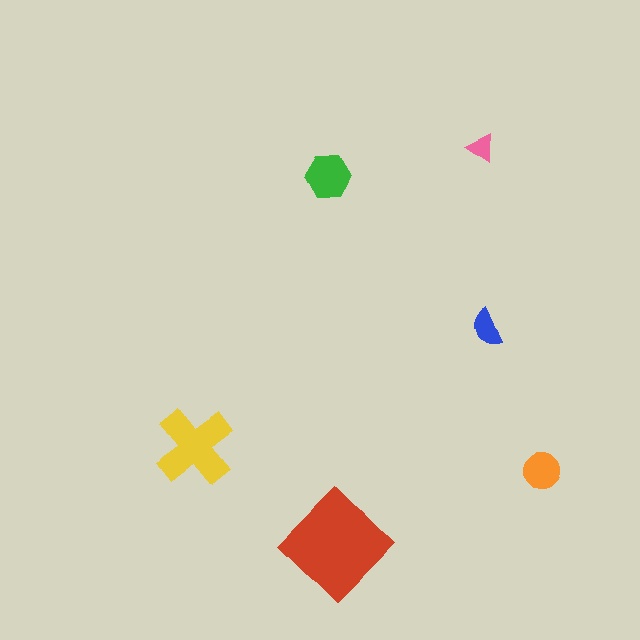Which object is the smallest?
The pink triangle.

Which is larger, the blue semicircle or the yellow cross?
The yellow cross.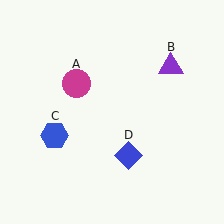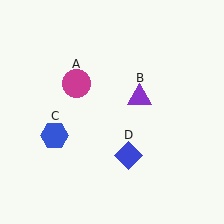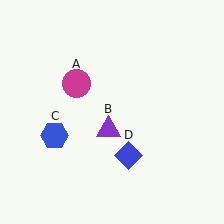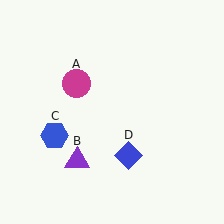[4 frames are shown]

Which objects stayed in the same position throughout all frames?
Magenta circle (object A) and blue hexagon (object C) and blue diamond (object D) remained stationary.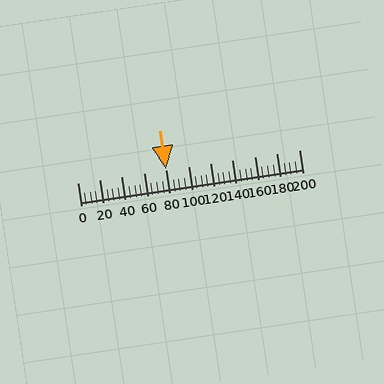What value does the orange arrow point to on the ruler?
The orange arrow points to approximately 80.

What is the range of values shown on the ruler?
The ruler shows values from 0 to 200.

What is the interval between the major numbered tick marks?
The major tick marks are spaced 20 units apart.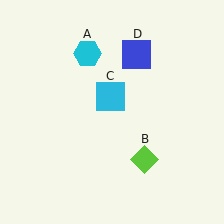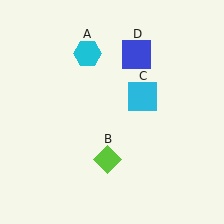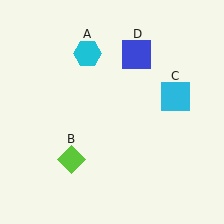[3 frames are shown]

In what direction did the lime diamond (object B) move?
The lime diamond (object B) moved left.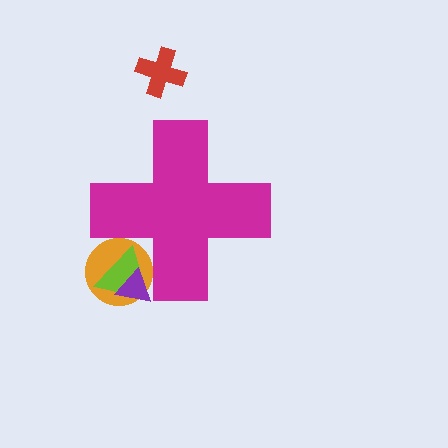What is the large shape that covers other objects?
A magenta cross.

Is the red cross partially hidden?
No, the red cross is fully visible.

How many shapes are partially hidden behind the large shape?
4 shapes are partially hidden.